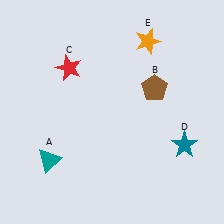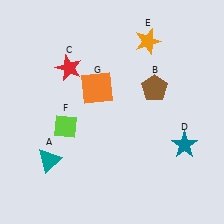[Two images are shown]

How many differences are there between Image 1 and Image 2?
There are 2 differences between the two images.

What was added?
A lime diamond (F), an orange square (G) were added in Image 2.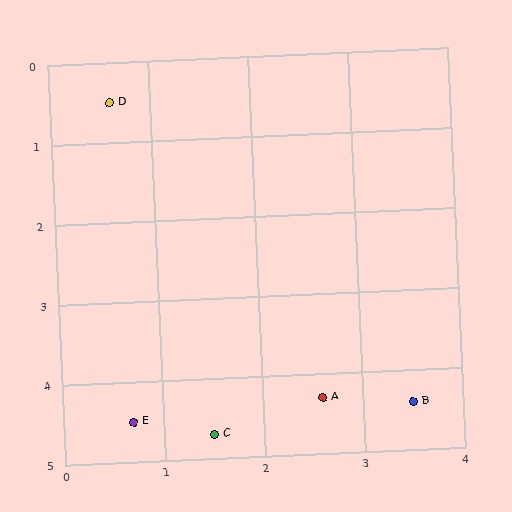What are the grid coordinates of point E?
Point E is at approximately (0.7, 4.5).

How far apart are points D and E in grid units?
Points D and E are about 4.0 grid units apart.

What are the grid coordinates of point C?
Point C is at approximately (1.5, 4.7).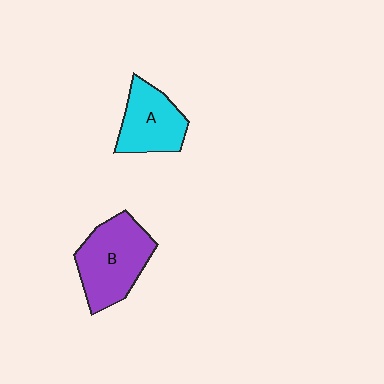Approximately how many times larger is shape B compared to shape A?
Approximately 1.4 times.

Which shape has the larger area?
Shape B (purple).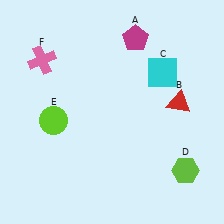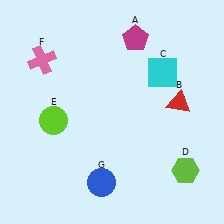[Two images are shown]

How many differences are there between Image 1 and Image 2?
There is 1 difference between the two images.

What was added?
A blue circle (G) was added in Image 2.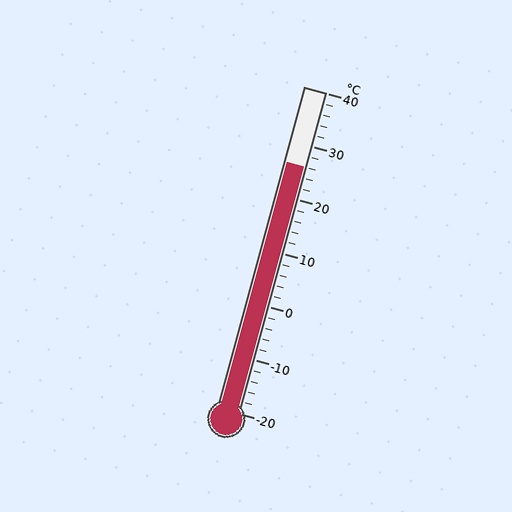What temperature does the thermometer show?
The thermometer shows approximately 26°C.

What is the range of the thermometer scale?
The thermometer scale ranges from -20°C to 40°C.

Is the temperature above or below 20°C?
The temperature is above 20°C.